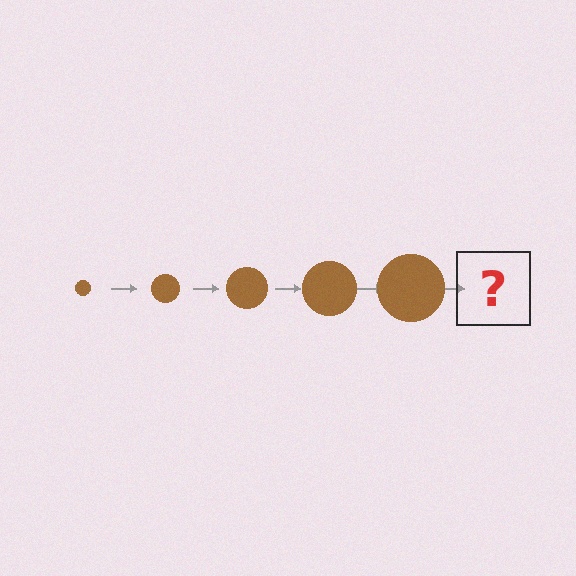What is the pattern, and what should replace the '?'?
The pattern is that the circle gets progressively larger each step. The '?' should be a brown circle, larger than the previous one.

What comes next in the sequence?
The next element should be a brown circle, larger than the previous one.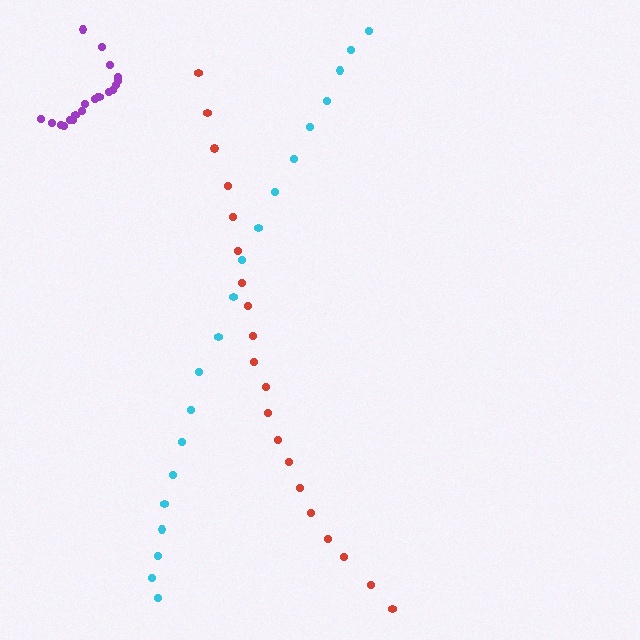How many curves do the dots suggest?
There are 3 distinct paths.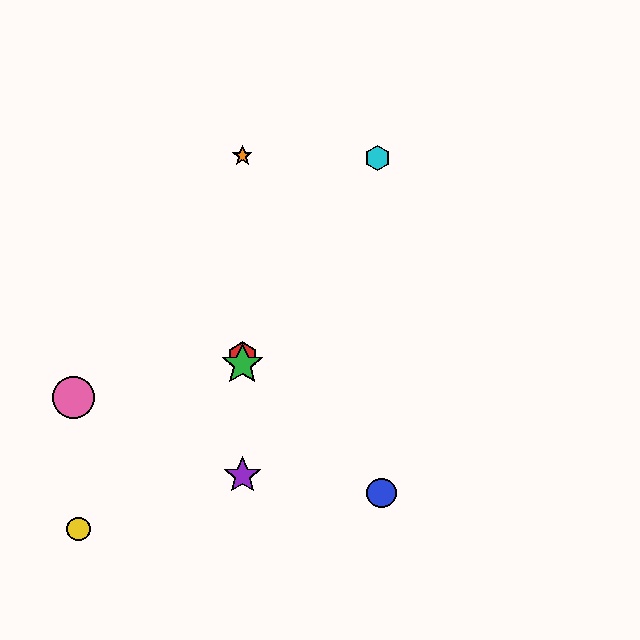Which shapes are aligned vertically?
The red hexagon, the green star, the purple star, the orange star are aligned vertically.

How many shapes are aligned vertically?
4 shapes (the red hexagon, the green star, the purple star, the orange star) are aligned vertically.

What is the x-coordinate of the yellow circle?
The yellow circle is at x≈79.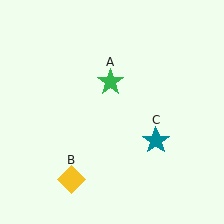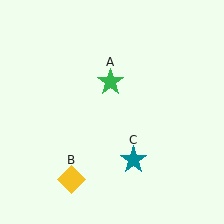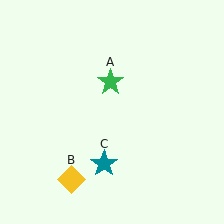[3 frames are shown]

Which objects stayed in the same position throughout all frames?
Green star (object A) and yellow diamond (object B) remained stationary.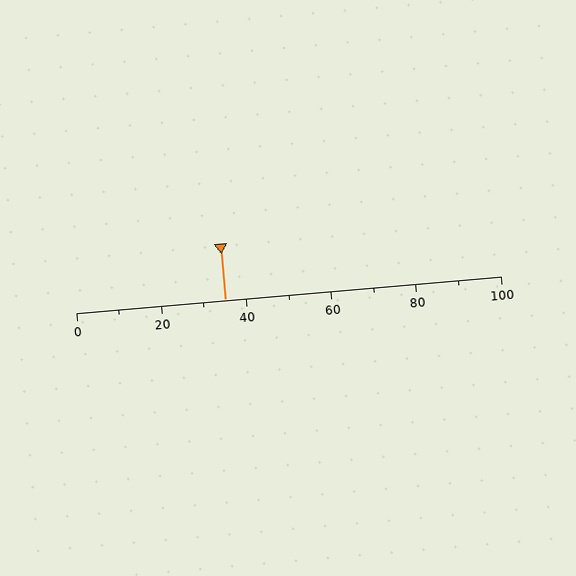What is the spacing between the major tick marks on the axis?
The major ticks are spaced 20 apart.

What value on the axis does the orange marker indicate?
The marker indicates approximately 35.